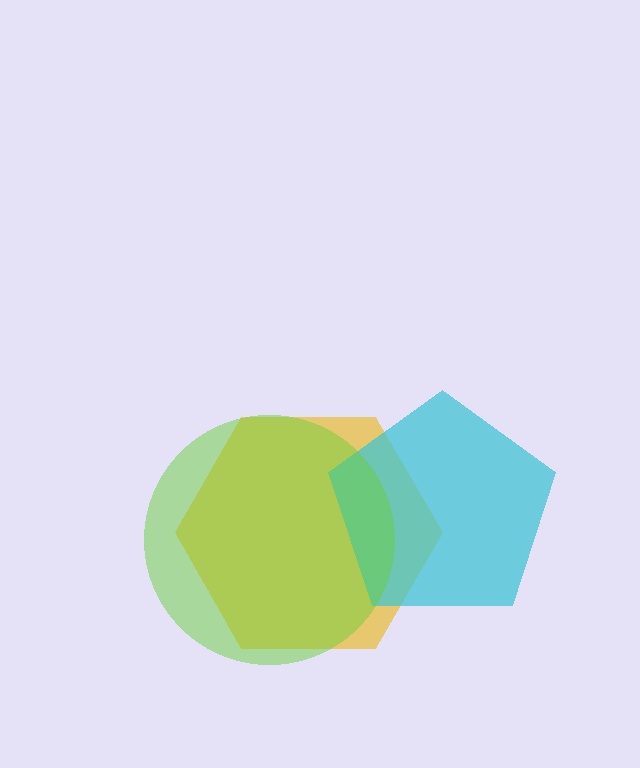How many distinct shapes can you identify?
There are 3 distinct shapes: a yellow hexagon, a cyan pentagon, a lime circle.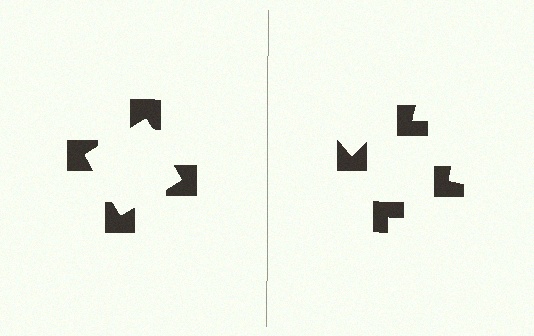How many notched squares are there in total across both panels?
8 — 4 on each side.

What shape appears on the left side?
An illusory square.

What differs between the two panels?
The notched squares are positioned identically on both sides; only the wedge orientations differ. On the left they align to a square; on the right they are misaligned.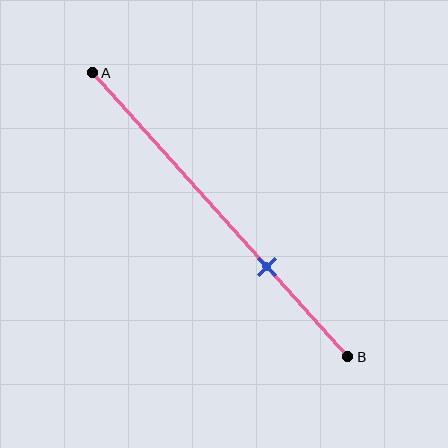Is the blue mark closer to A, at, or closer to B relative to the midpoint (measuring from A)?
The blue mark is closer to point B than the midpoint of segment AB.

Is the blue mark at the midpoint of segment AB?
No, the mark is at about 70% from A, not at the 50% midpoint.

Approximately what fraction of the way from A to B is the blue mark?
The blue mark is approximately 70% of the way from A to B.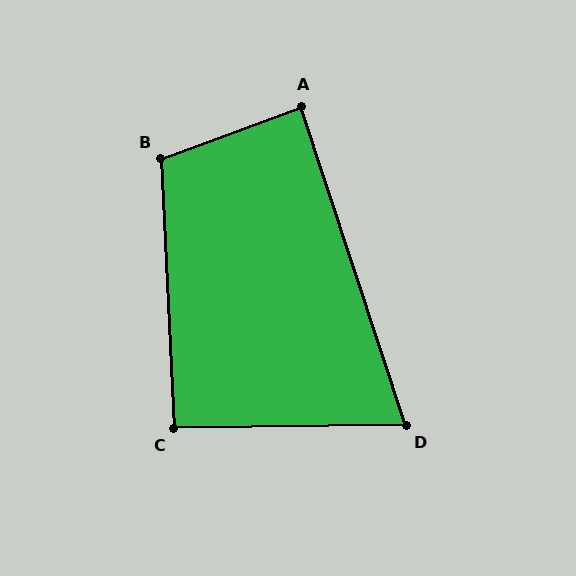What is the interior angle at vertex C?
Approximately 92 degrees (approximately right).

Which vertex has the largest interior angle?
B, at approximately 107 degrees.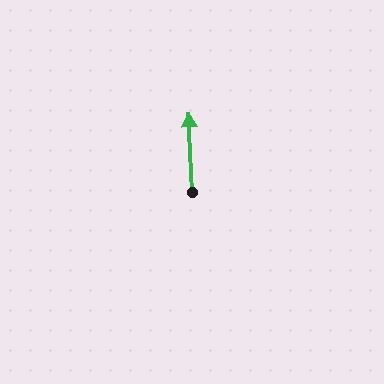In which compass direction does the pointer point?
North.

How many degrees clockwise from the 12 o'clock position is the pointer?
Approximately 358 degrees.